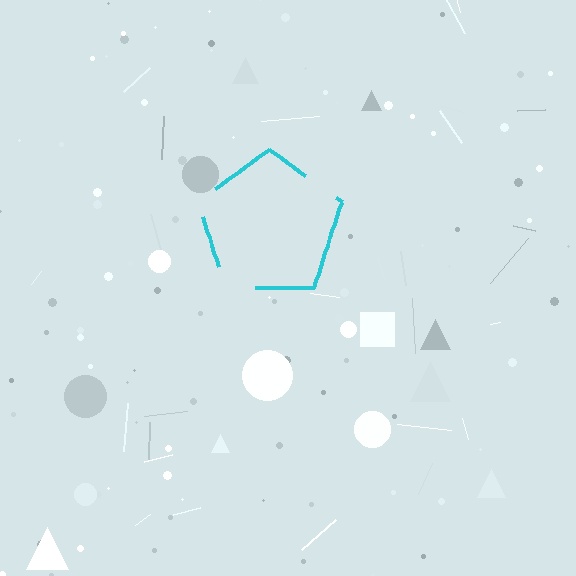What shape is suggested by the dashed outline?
The dashed outline suggests a pentagon.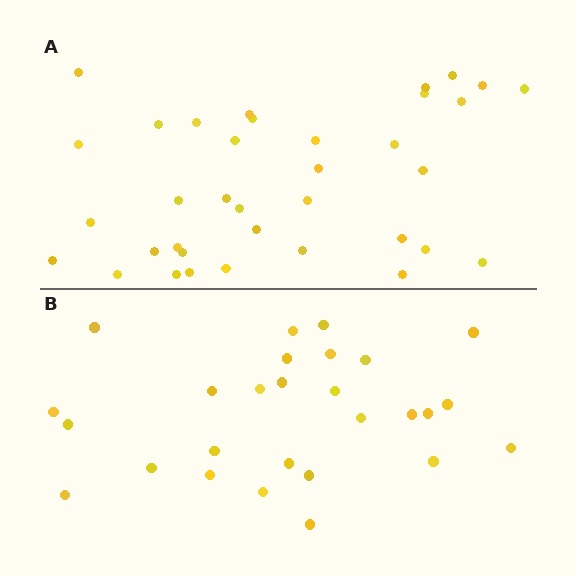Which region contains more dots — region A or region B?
Region A (the top region) has more dots.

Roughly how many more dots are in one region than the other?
Region A has roughly 8 or so more dots than region B.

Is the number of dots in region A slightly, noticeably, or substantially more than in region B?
Region A has noticeably more, but not dramatically so. The ratio is roughly 1.3 to 1.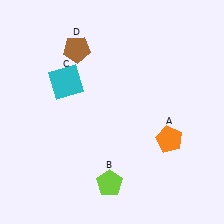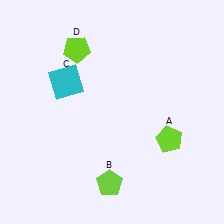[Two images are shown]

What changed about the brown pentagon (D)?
In Image 1, D is brown. In Image 2, it changed to lime.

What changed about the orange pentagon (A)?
In Image 1, A is orange. In Image 2, it changed to lime.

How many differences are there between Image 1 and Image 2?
There are 2 differences between the two images.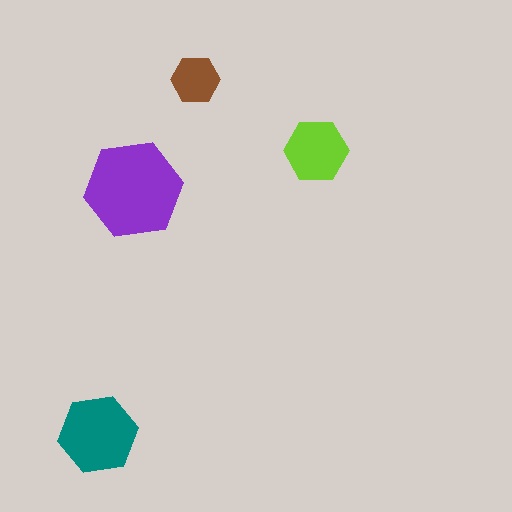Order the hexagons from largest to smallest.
the purple one, the teal one, the lime one, the brown one.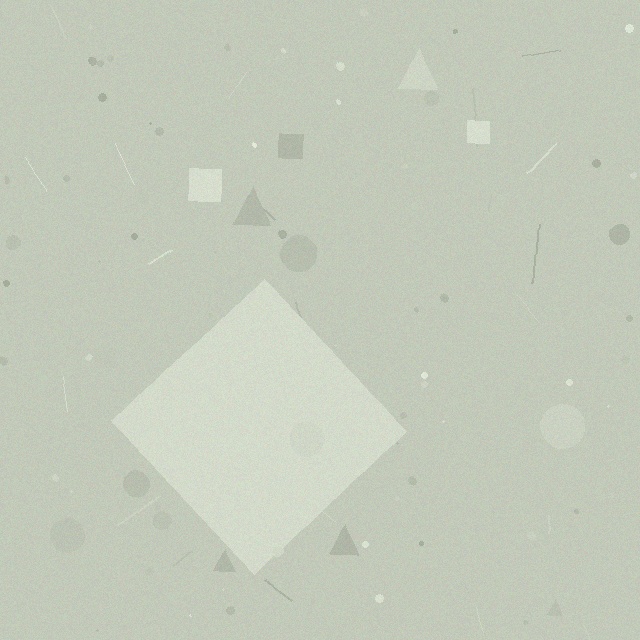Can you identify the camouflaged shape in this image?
The camouflaged shape is a diamond.